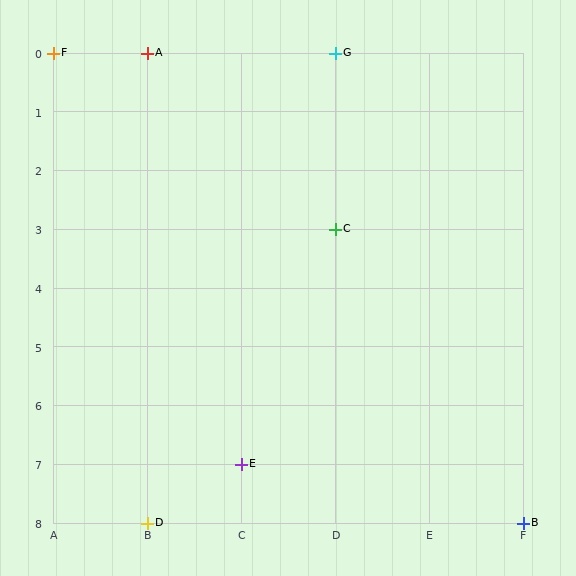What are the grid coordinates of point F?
Point F is at grid coordinates (A, 0).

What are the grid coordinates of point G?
Point G is at grid coordinates (D, 0).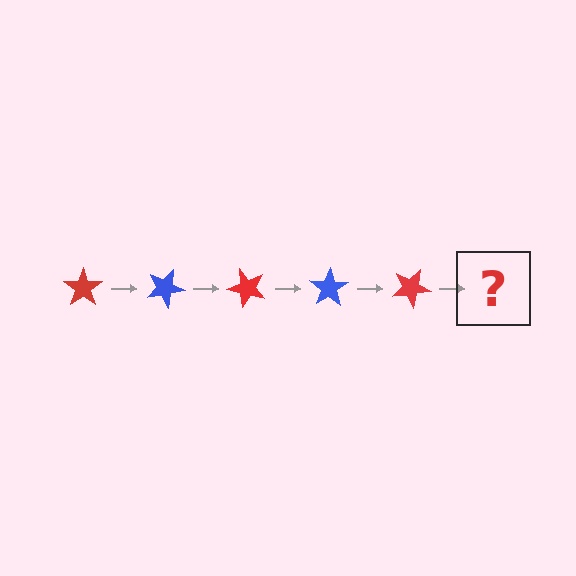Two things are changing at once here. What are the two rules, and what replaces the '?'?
The two rules are that it rotates 25 degrees each step and the color cycles through red and blue. The '?' should be a blue star, rotated 125 degrees from the start.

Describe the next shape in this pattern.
It should be a blue star, rotated 125 degrees from the start.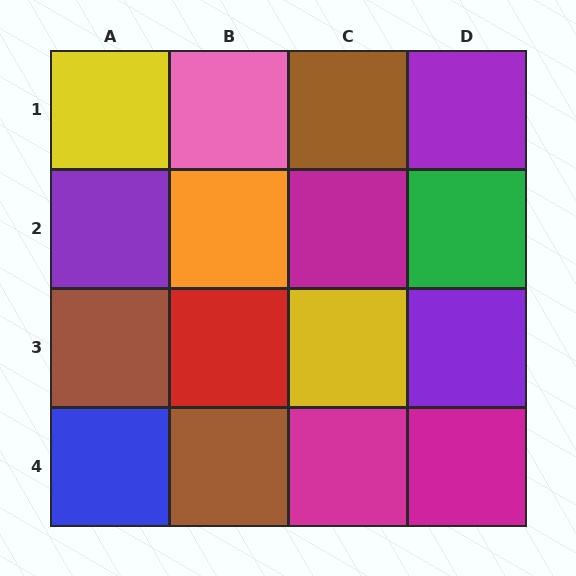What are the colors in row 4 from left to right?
Blue, brown, magenta, magenta.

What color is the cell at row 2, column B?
Orange.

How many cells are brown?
3 cells are brown.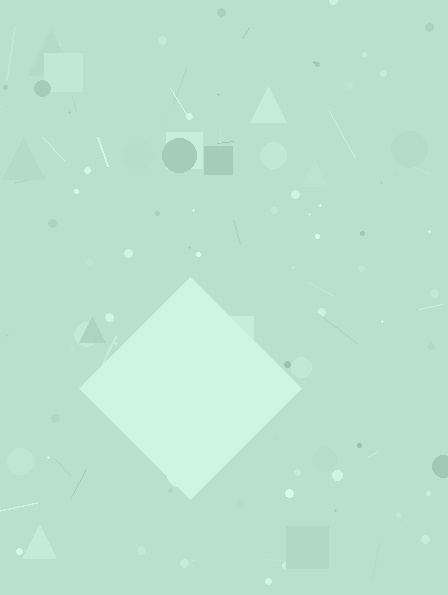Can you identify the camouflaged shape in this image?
The camouflaged shape is a diamond.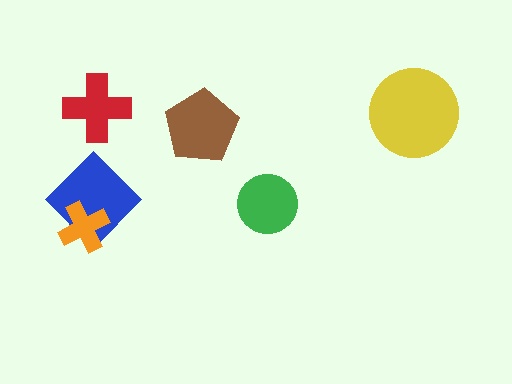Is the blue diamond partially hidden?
Yes, it is partially covered by another shape.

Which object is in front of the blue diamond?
The orange cross is in front of the blue diamond.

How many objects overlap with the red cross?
0 objects overlap with the red cross.